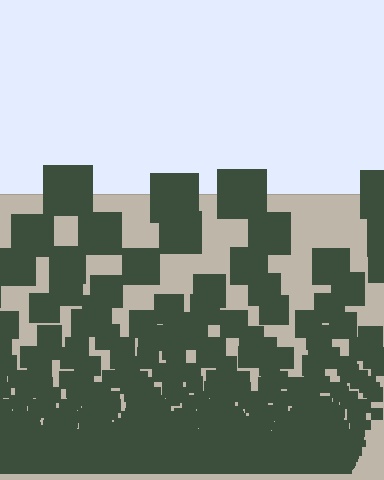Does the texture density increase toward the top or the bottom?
Density increases toward the bottom.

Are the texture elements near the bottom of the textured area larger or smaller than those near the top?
Smaller. The gradient is inverted — elements near the bottom are smaller and denser.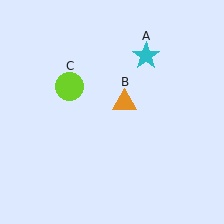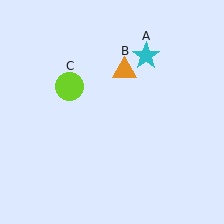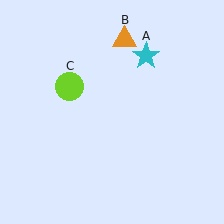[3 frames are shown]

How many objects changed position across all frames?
1 object changed position: orange triangle (object B).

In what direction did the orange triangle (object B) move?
The orange triangle (object B) moved up.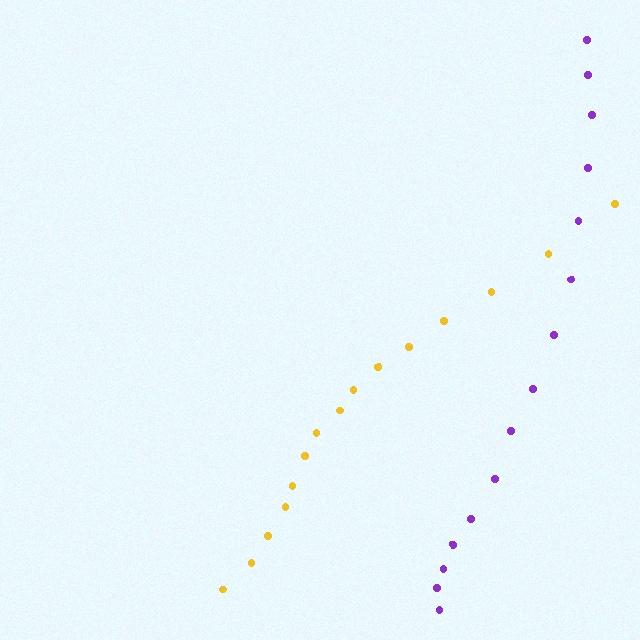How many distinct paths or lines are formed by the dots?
There are 2 distinct paths.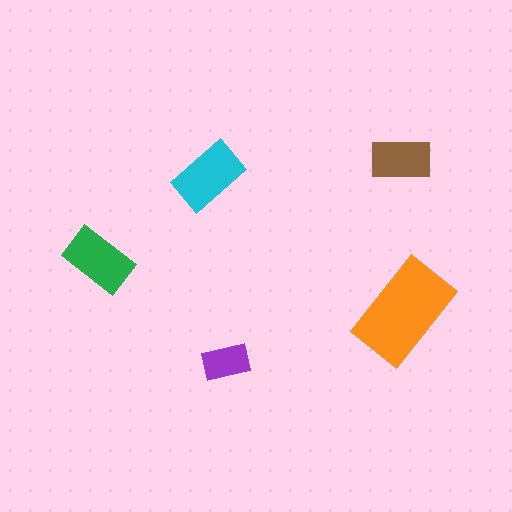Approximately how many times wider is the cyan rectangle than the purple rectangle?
About 1.5 times wider.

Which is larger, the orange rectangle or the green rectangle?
The orange one.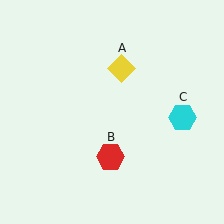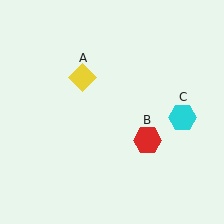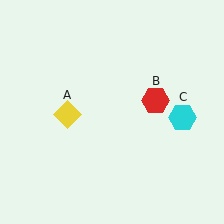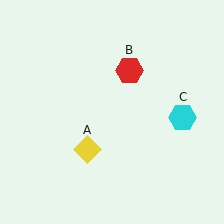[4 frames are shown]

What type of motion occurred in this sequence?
The yellow diamond (object A), red hexagon (object B) rotated counterclockwise around the center of the scene.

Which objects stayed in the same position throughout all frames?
Cyan hexagon (object C) remained stationary.